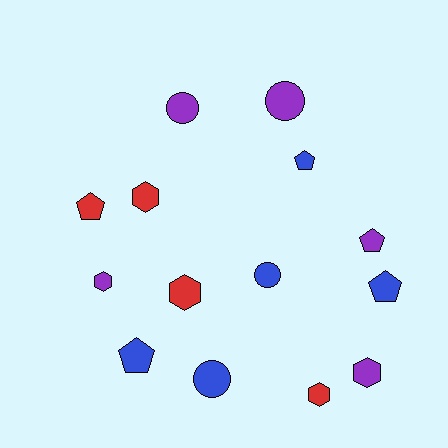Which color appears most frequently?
Blue, with 5 objects.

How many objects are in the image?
There are 14 objects.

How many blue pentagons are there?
There are 3 blue pentagons.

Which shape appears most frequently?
Hexagon, with 5 objects.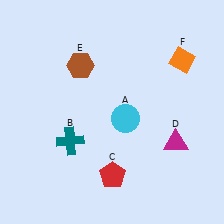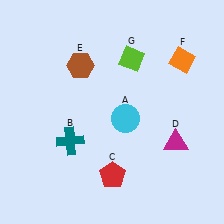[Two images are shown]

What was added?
A lime diamond (G) was added in Image 2.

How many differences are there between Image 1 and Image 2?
There is 1 difference between the two images.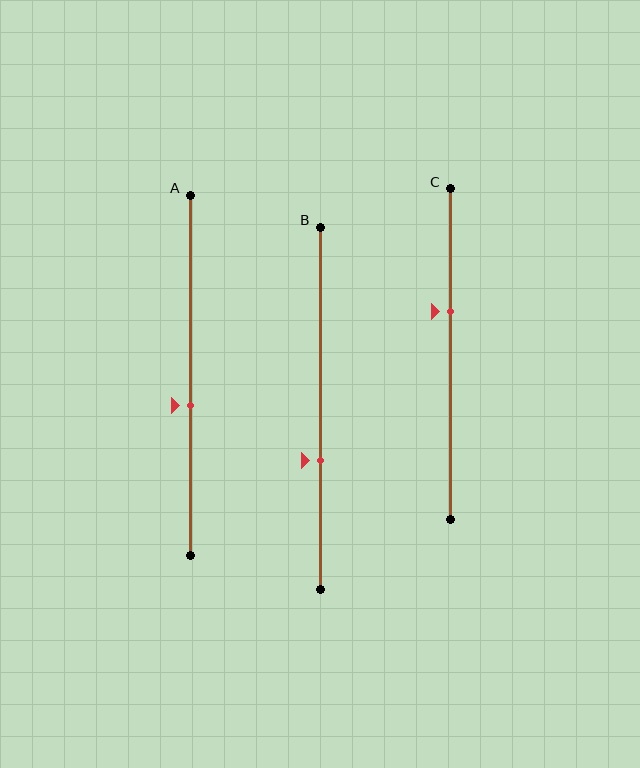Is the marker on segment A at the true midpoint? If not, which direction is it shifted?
No, the marker on segment A is shifted downward by about 8% of the segment length.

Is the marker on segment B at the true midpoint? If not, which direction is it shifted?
No, the marker on segment B is shifted downward by about 15% of the segment length.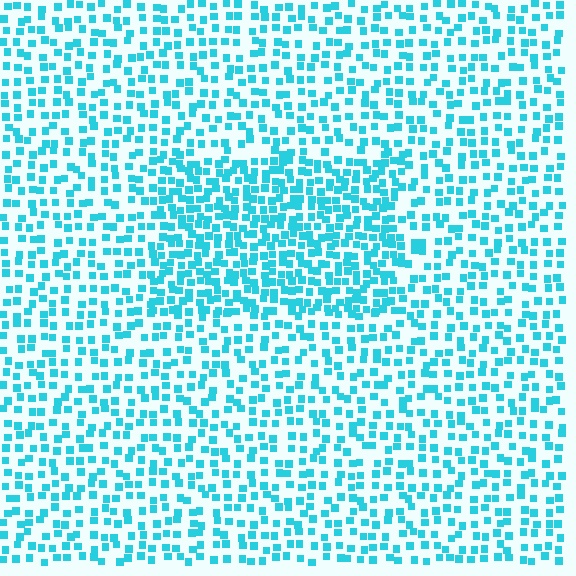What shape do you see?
I see a rectangle.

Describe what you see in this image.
The image contains small cyan elements arranged at two different densities. A rectangle-shaped region is visible where the elements are more densely packed than the surrounding area.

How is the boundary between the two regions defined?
The boundary is defined by a change in element density (approximately 1.8x ratio). All elements are the same color, size, and shape.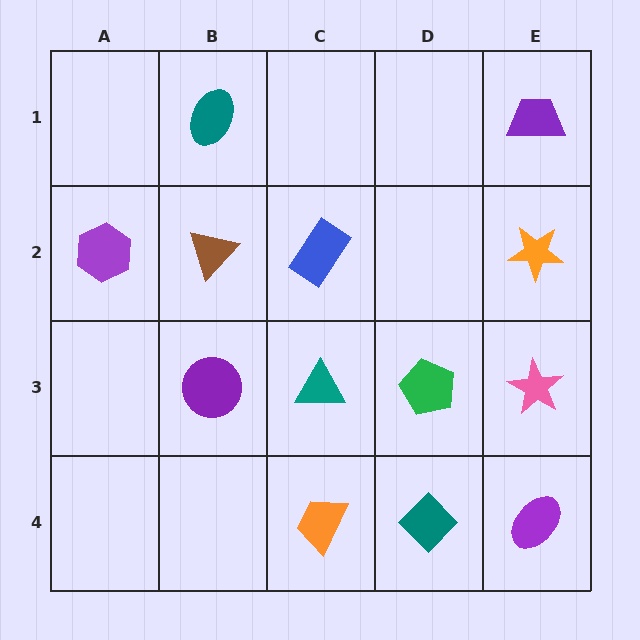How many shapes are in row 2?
4 shapes.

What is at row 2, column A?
A purple hexagon.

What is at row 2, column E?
An orange star.